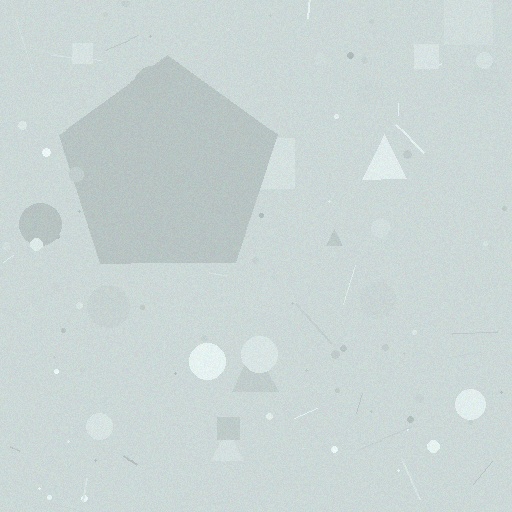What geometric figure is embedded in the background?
A pentagon is embedded in the background.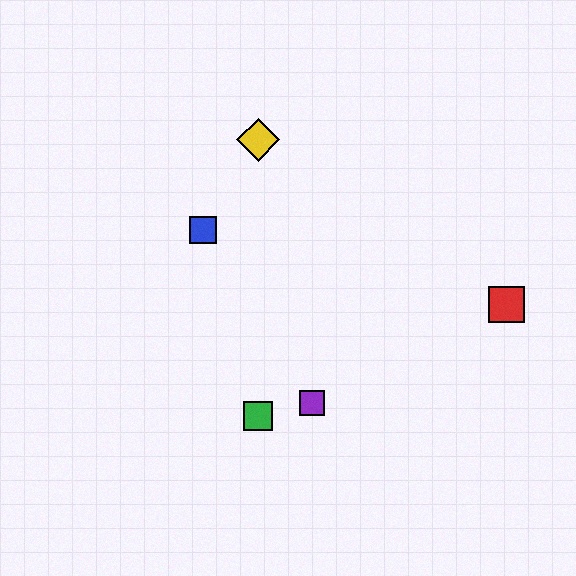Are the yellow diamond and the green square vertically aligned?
Yes, both are at x≈258.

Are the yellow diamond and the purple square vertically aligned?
No, the yellow diamond is at x≈258 and the purple square is at x≈312.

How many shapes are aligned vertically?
2 shapes (the green square, the yellow diamond) are aligned vertically.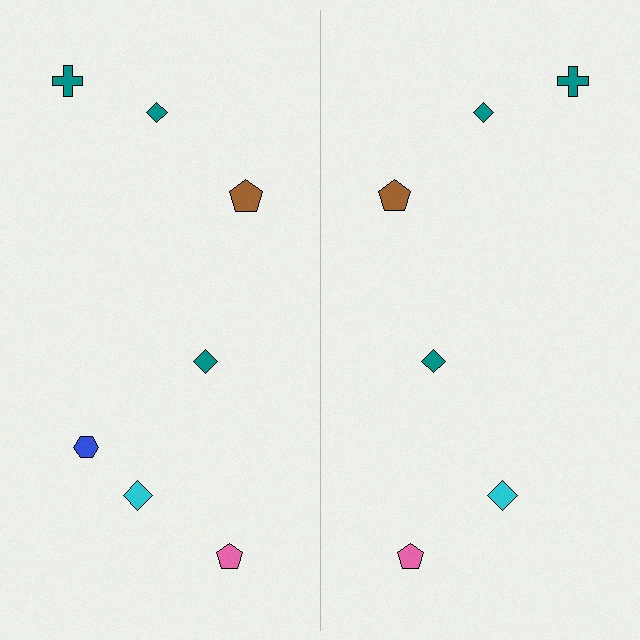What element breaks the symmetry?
A blue hexagon is missing from the right side.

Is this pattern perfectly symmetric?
No, the pattern is not perfectly symmetric. A blue hexagon is missing from the right side.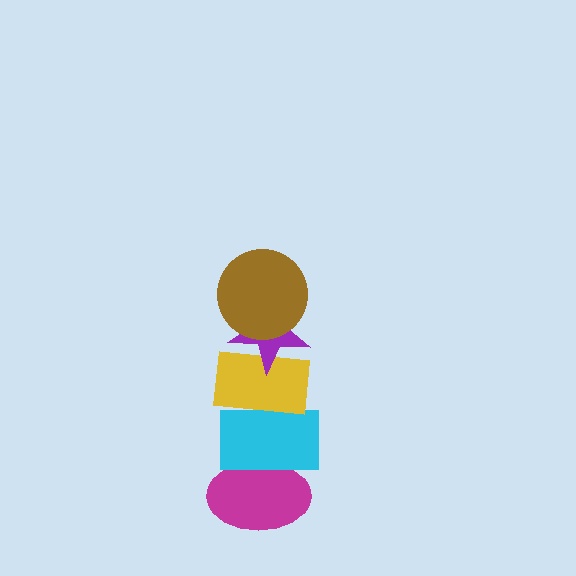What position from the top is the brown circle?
The brown circle is 1st from the top.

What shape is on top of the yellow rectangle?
The purple star is on top of the yellow rectangle.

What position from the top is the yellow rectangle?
The yellow rectangle is 3rd from the top.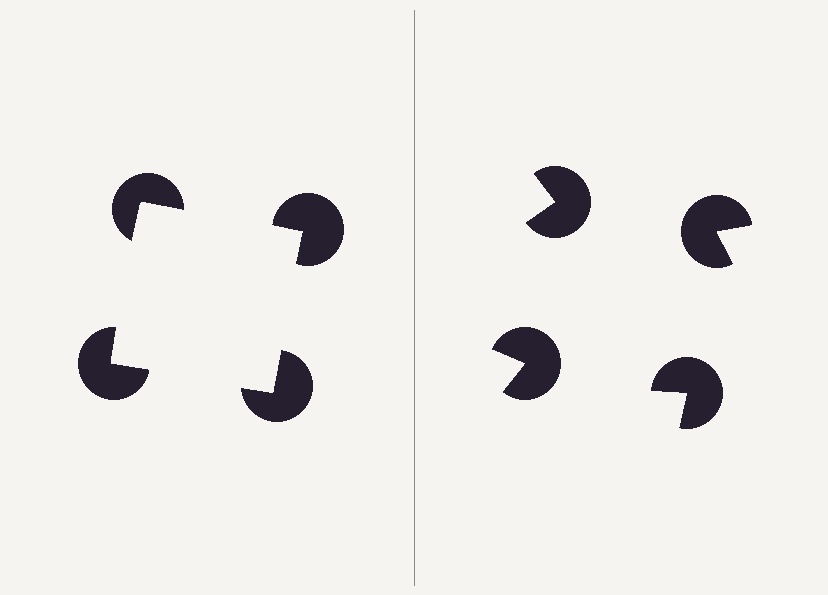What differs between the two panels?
The pac-man discs are positioned identically on both sides; only the wedge orientations differ. On the left they align to a square; on the right they are misaligned.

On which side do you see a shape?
An illusory square appears on the left side. On the right side the wedge cuts are rotated, so no coherent shape forms.